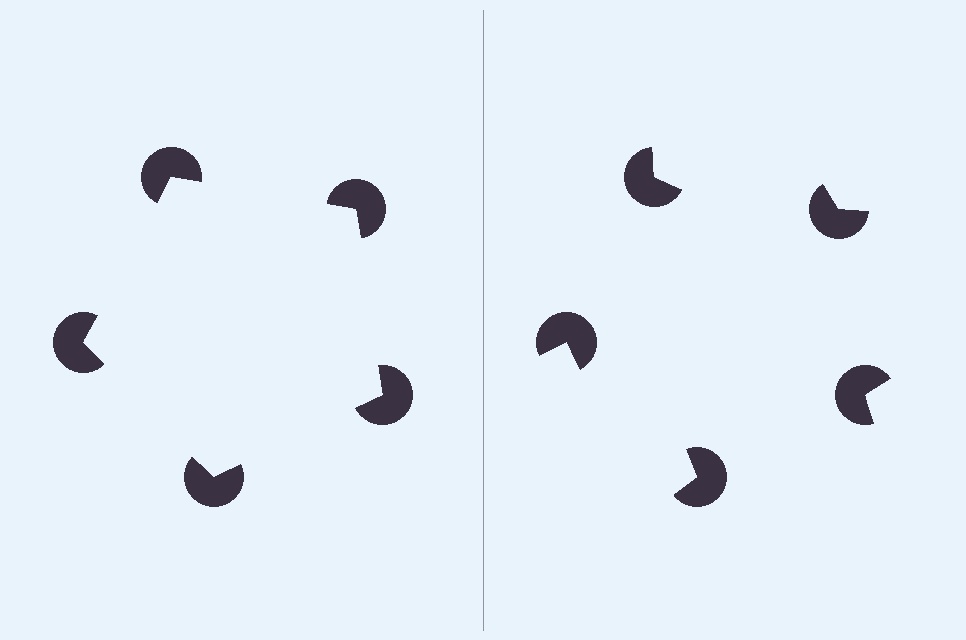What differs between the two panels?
The pac-man discs are positioned identically on both sides; only the wedge orientations differ. On the left they align to a pentagon; on the right they are misaligned.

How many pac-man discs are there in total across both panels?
10 — 5 on each side.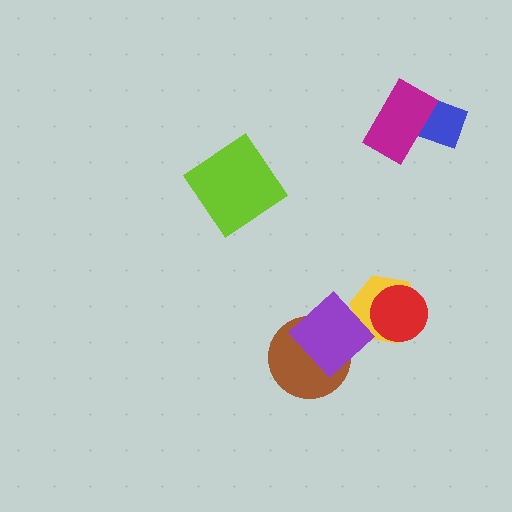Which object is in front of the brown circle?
The purple diamond is in front of the brown circle.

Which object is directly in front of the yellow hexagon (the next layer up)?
The purple diamond is directly in front of the yellow hexagon.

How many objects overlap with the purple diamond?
2 objects overlap with the purple diamond.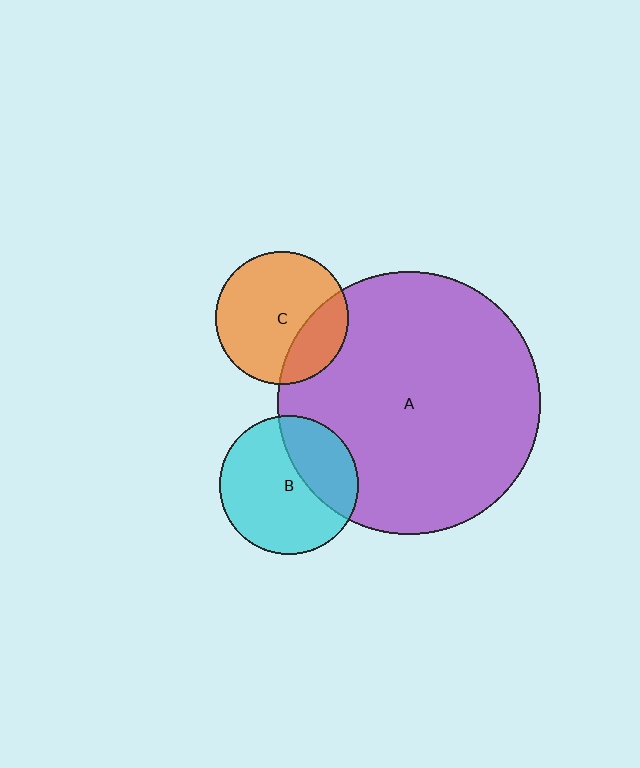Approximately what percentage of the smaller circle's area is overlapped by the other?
Approximately 35%.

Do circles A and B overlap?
Yes.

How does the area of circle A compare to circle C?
Approximately 3.9 times.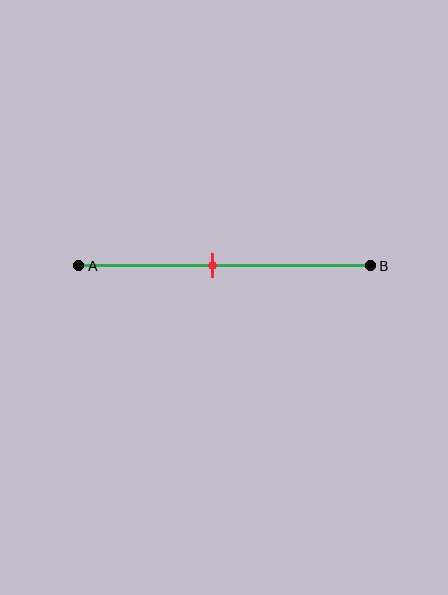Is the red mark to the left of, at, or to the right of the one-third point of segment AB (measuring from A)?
The red mark is to the right of the one-third point of segment AB.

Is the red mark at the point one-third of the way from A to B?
No, the mark is at about 45% from A, not at the 33% one-third point.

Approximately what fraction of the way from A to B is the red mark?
The red mark is approximately 45% of the way from A to B.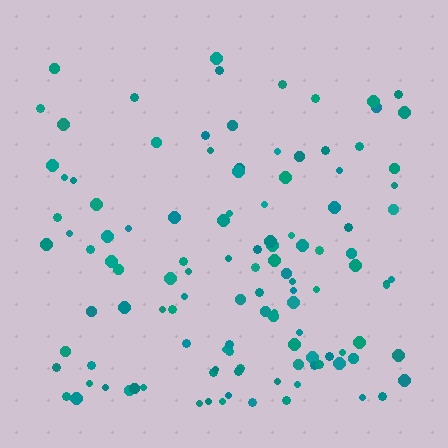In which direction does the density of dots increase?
From top to bottom, with the bottom side densest.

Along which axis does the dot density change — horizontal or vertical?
Vertical.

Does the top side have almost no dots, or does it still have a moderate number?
Still a moderate number, just noticeably fewer than the bottom.